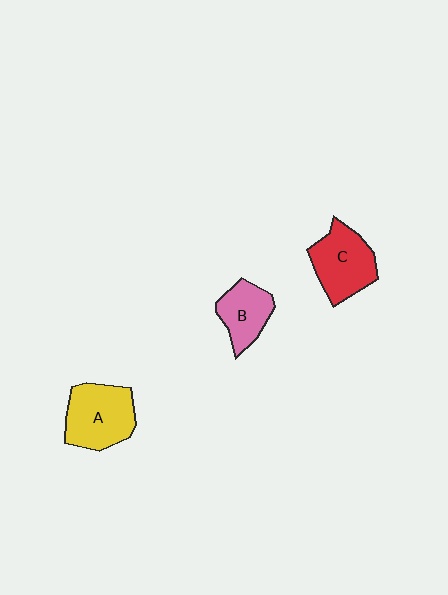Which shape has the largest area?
Shape A (yellow).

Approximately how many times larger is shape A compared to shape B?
Approximately 1.5 times.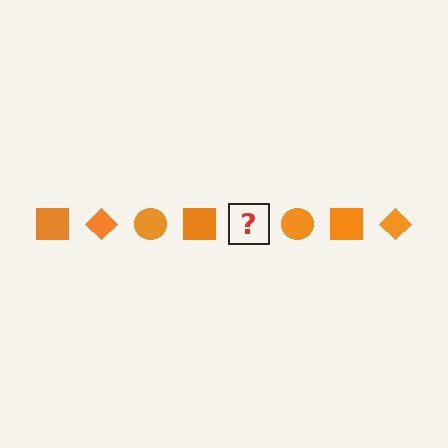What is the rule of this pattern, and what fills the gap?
The rule is that the pattern cycles through square, diamond, circle shapes in orange. The gap should be filled with an orange diamond.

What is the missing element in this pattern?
The missing element is an orange diamond.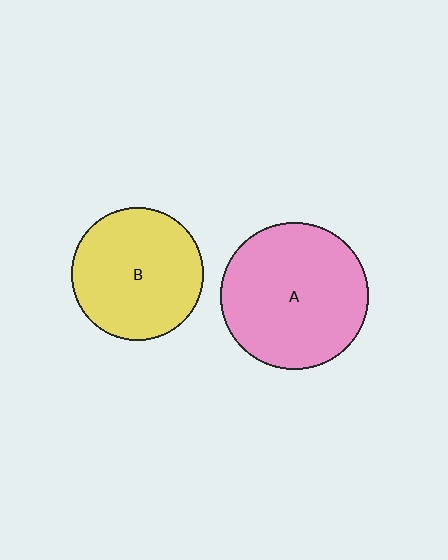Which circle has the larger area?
Circle A (pink).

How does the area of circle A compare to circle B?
Approximately 1.2 times.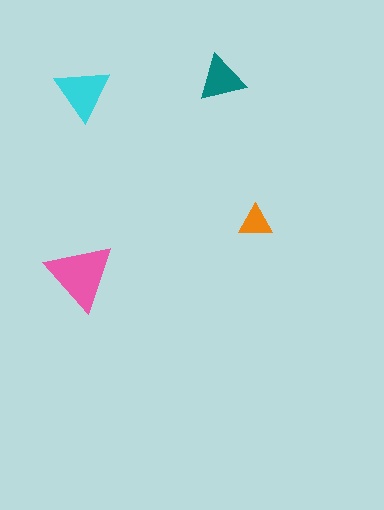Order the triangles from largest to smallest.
the pink one, the cyan one, the teal one, the orange one.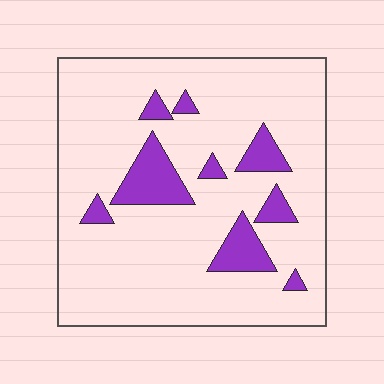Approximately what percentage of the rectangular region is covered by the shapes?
Approximately 15%.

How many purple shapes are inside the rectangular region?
9.